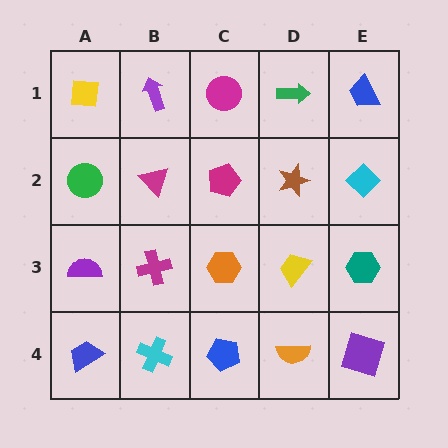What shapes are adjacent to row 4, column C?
An orange hexagon (row 3, column C), a cyan cross (row 4, column B), an orange semicircle (row 4, column D).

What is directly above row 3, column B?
A magenta triangle.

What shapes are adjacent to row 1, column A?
A green circle (row 2, column A), a purple arrow (row 1, column B).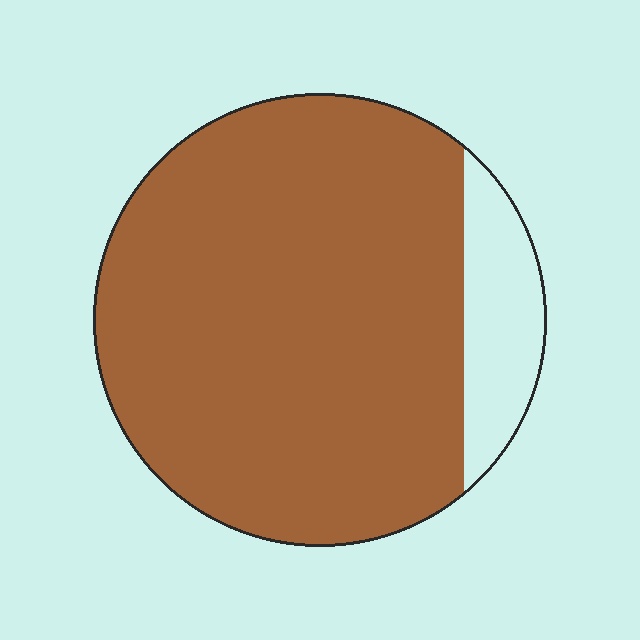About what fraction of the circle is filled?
About seven eighths (7/8).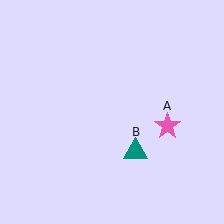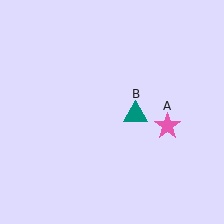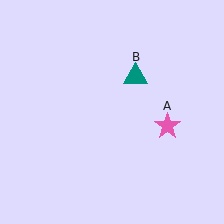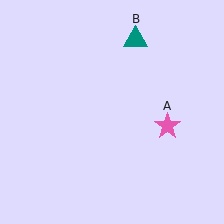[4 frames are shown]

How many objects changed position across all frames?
1 object changed position: teal triangle (object B).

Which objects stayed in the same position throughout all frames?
Pink star (object A) remained stationary.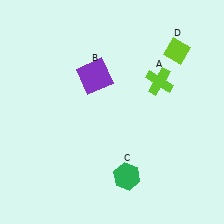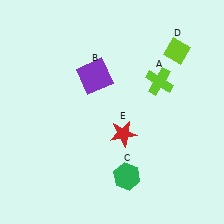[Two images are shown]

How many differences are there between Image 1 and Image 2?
There is 1 difference between the two images.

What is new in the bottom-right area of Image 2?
A red star (E) was added in the bottom-right area of Image 2.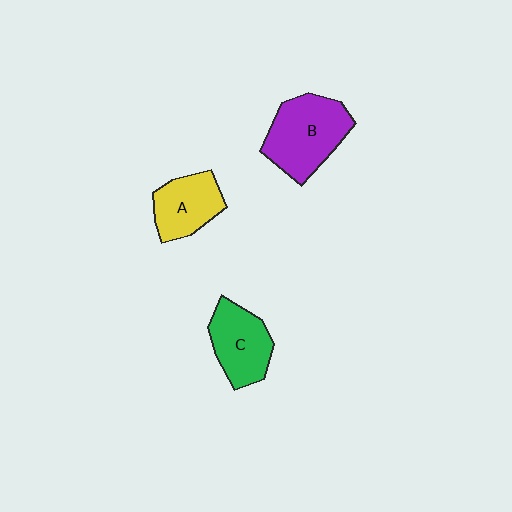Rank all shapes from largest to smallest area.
From largest to smallest: B (purple), C (green), A (yellow).